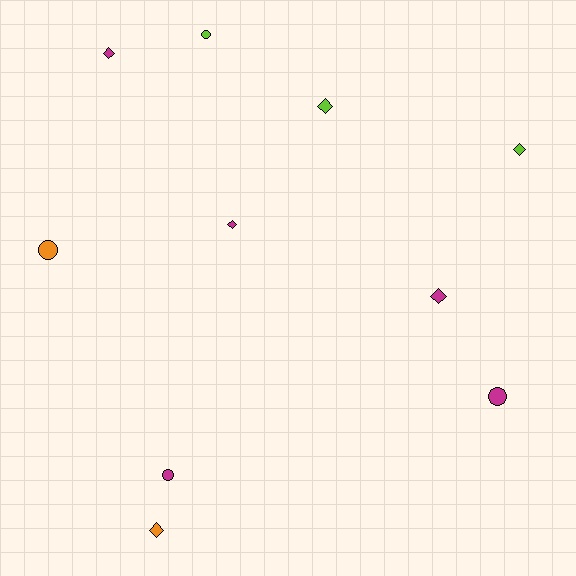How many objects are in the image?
There are 10 objects.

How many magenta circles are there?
There are 2 magenta circles.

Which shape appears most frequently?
Diamond, with 6 objects.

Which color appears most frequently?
Magenta, with 5 objects.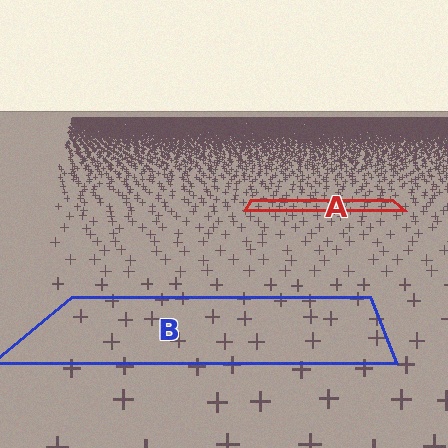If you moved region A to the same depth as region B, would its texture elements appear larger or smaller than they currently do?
They would appear larger. At a closer depth, the same texture elements are projected at a bigger on-screen size.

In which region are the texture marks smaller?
The texture marks are smaller in region A, because it is farther away.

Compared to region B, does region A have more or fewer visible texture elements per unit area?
Region A has more texture elements per unit area — they are packed more densely because it is farther away.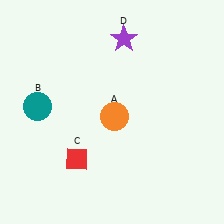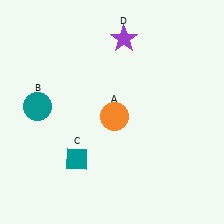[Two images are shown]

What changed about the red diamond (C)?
In Image 1, C is red. In Image 2, it changed to teal.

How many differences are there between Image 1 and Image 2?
There is 1 difference between the two images.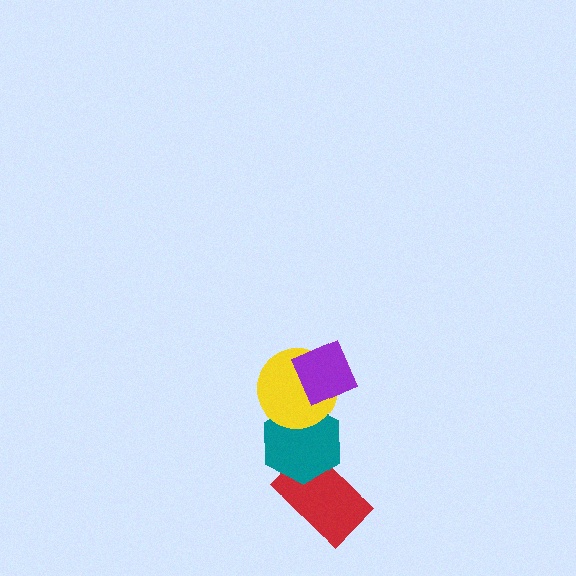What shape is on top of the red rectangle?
The teal hexagon is on top of the red rectangle.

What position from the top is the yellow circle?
The yellow circle is 2nd from the top.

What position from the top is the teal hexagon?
The teal hexagon is 3rd from the top.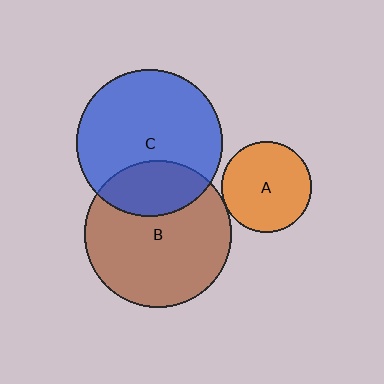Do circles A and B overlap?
Yes.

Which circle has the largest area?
Circle B (brown).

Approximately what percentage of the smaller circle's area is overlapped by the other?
Approximately 5%.